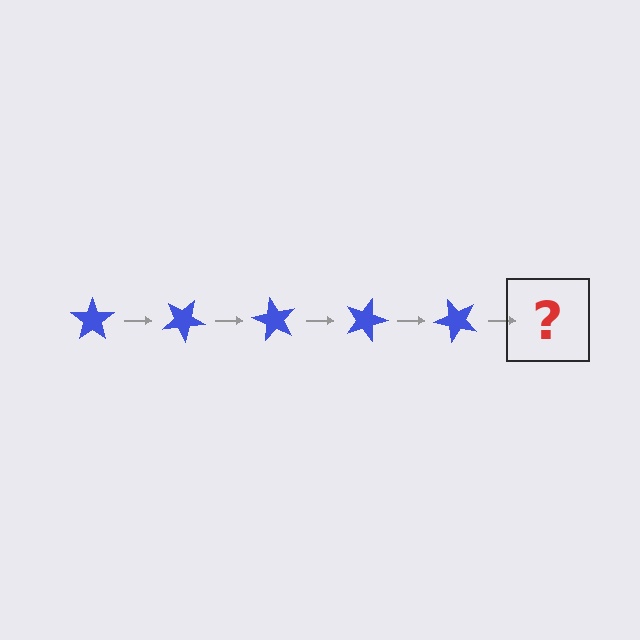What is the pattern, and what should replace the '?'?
The pattern is that the star rotates 30 degrees each step. The '?' should be a blue star rotated 150 degrees.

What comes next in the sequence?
The next element should be a blue star rotated 150 degrees.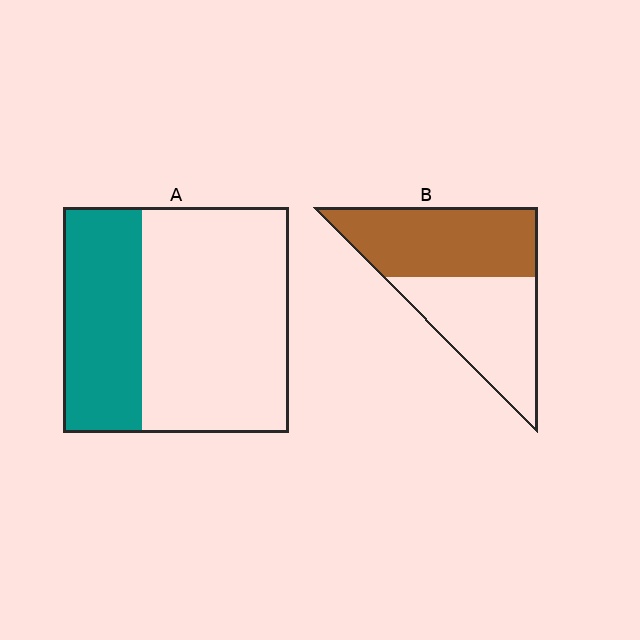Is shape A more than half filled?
No.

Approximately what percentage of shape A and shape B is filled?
A is approximately 35% and B is approximately 50%.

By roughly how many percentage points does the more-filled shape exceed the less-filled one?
By roughly 15 percentage points (B over A).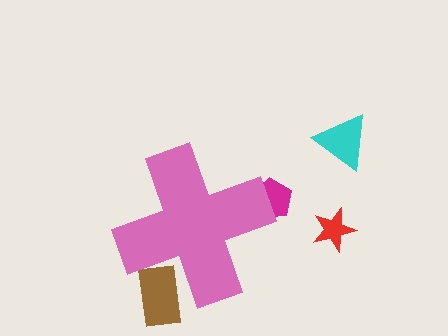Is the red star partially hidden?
No, the red star is fully visible.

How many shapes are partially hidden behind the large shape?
2 shapes are partially hidden.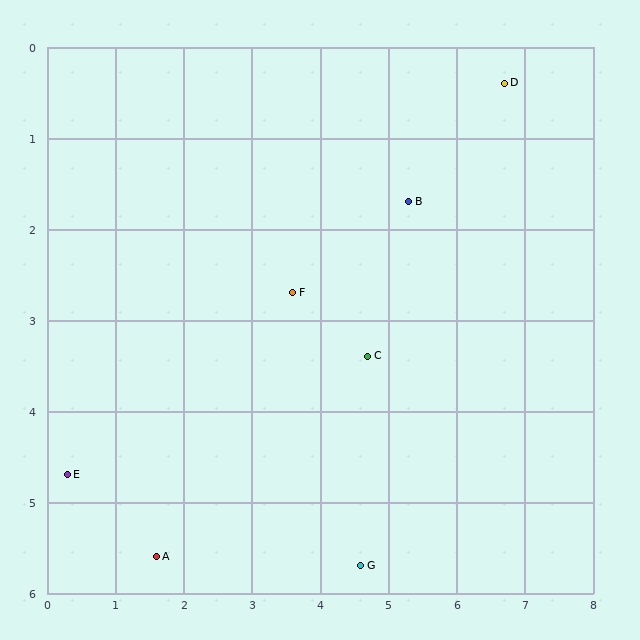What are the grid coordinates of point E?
Point E is at approximately (0.3, 4.7).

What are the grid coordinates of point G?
Point G is at approximately (4.6, 5.7).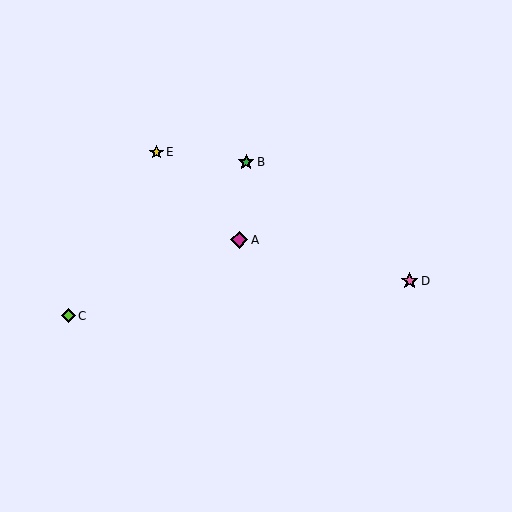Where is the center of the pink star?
The center of the pink star is at (410, 281).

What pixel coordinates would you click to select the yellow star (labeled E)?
Click at (156, 152) to select the yellow star E.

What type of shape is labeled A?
Shape A is a magenta diamond.